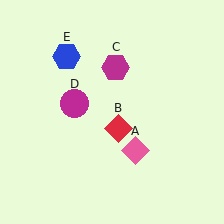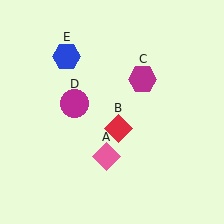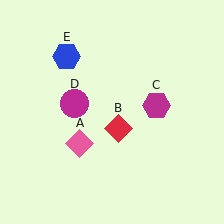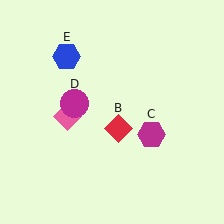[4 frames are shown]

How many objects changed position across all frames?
2 objects changed position: pink diamond (object A), magenta hexagon (object C).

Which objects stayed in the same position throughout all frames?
Red diamond (object B) and magenta circle (object D) and blue hexagon (object E) remained stationary.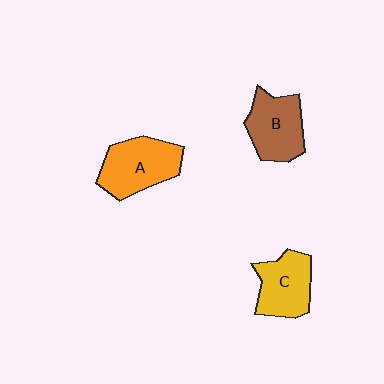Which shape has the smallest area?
Shape C (yellow).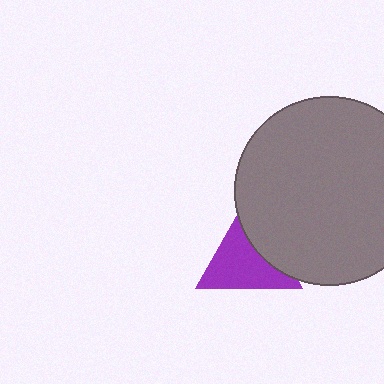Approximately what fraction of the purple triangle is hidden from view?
Roughly 32% of the purple triangle is hidden behind the gray circle.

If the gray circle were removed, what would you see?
You would see the complete purple triangle.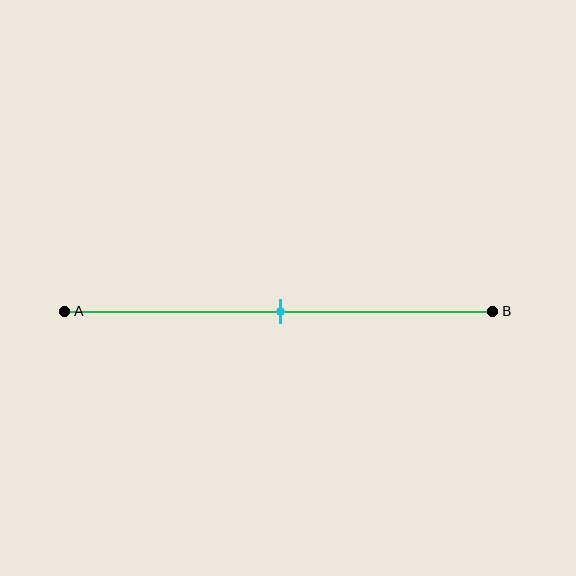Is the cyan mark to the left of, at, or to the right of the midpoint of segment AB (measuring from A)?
The cyan mark is approximately at the midpoint of segment AB.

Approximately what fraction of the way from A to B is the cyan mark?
The cyan mark is approximately 50% of the way from A to B.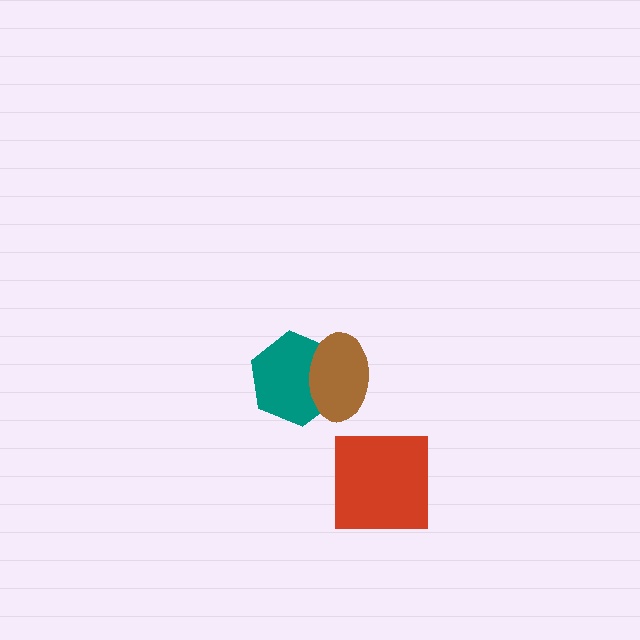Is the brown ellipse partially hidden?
No, no other shape covers it.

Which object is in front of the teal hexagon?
The brown ellipse is in front of the teal hexagon.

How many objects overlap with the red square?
0 objects overlap with the red square.